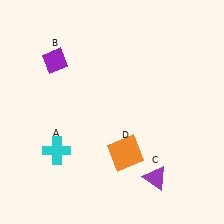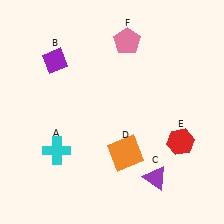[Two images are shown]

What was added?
A red hexagon (E), a pink pentagon (F) were added in Image 2.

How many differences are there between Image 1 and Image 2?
There are 2 differences between the two images.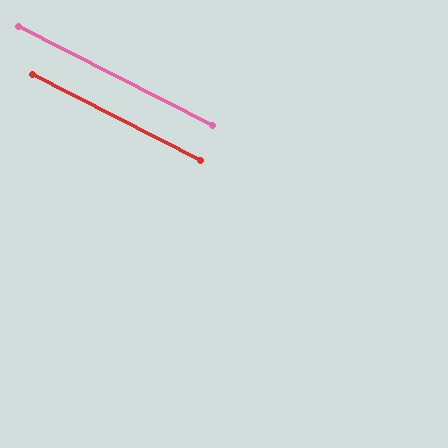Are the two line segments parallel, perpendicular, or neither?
Parallel — their directions differ by only 0.1°.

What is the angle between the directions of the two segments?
Approximately 0 degrees.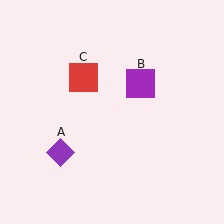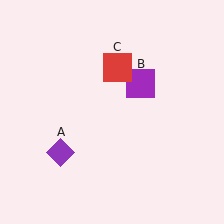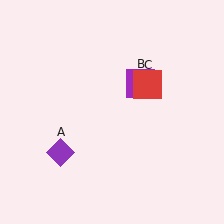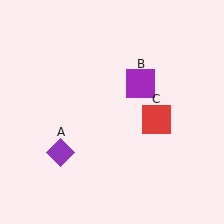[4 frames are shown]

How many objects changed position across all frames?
1 object changed position: red square (object C).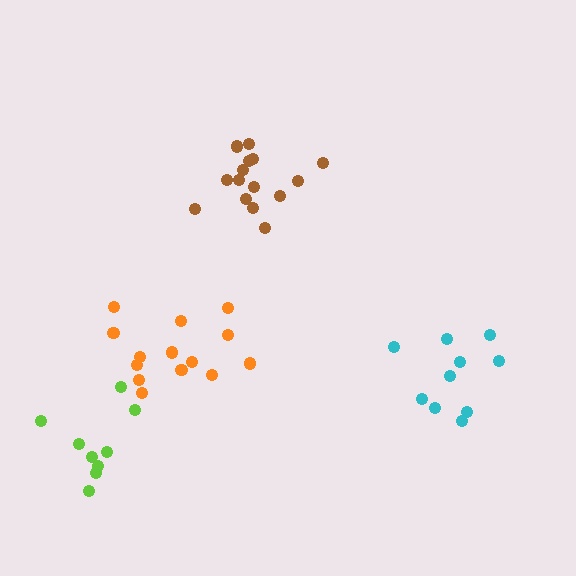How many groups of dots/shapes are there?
There are 4 groups.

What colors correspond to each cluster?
The clusters are colored: cyan, orange, brown, lime.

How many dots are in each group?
Group 1: 10 dots, Group 2: 14 dots, Group 3: 15 dots, Group 4: 9 dots (48 total).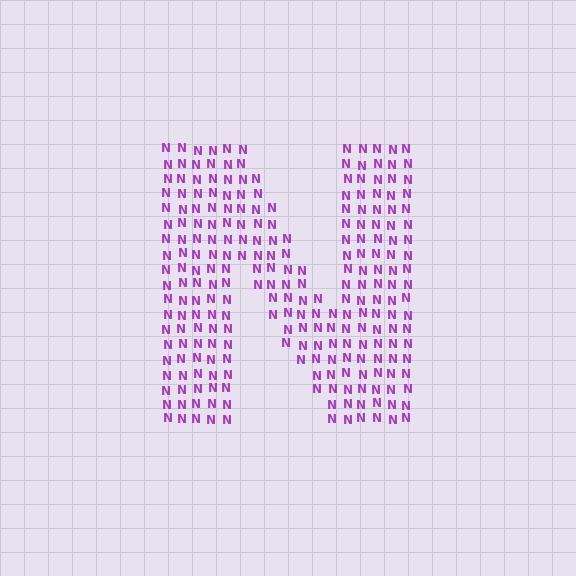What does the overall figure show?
The overall figure shows the letter N.